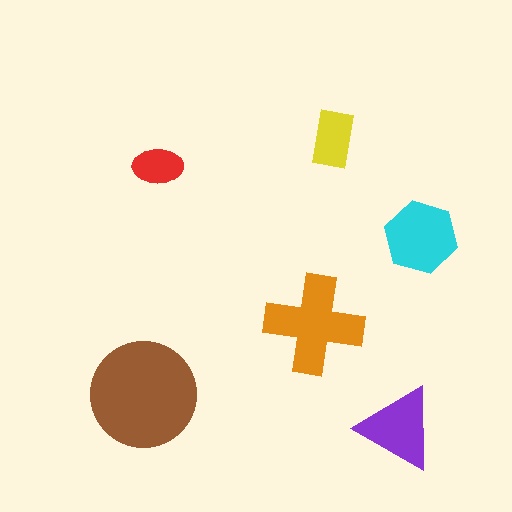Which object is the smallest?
The red ellipse.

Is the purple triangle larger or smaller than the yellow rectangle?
Larger.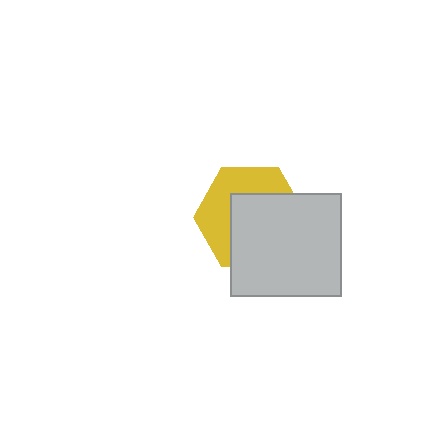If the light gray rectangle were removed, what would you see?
You would see the complete yellow hexagon.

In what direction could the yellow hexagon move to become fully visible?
The yellow hexagon could move toward the upper-left. That would shift it out from behind the light gray rectangle entirely.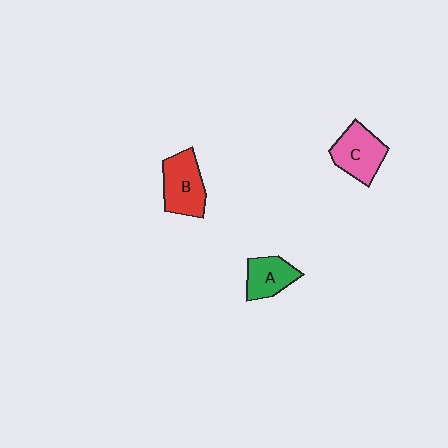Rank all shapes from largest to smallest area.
From largest to smallest: B (red), C (pink), A (green).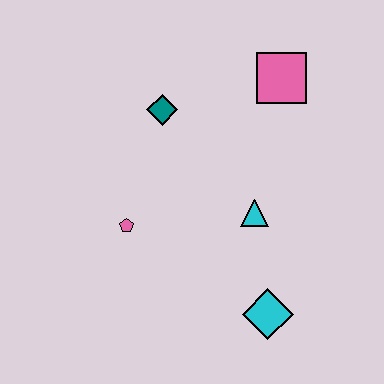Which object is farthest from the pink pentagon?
The pink square is farthest from the pink pentagon.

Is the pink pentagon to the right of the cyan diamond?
No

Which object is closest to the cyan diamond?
The cyan triangle is closest to the cyan diamond.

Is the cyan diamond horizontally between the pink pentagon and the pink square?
Yes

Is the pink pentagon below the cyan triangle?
Yes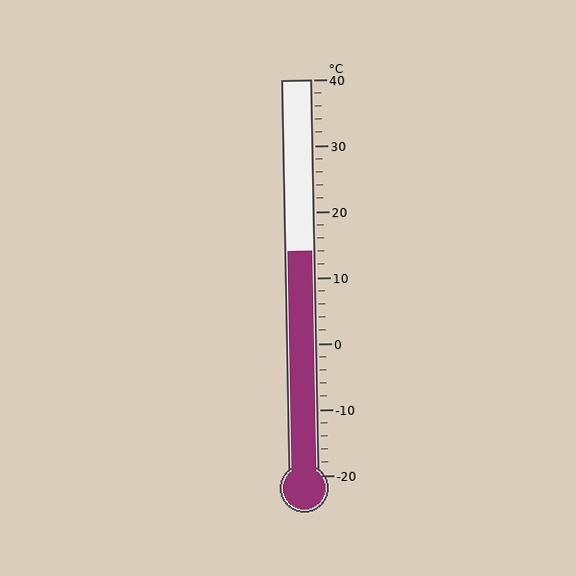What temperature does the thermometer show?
The thermometer shows approximately 14°C.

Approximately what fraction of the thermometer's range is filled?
The thermometer is filled to approximately 55% of its range.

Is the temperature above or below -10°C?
The temperature is above -10°C.